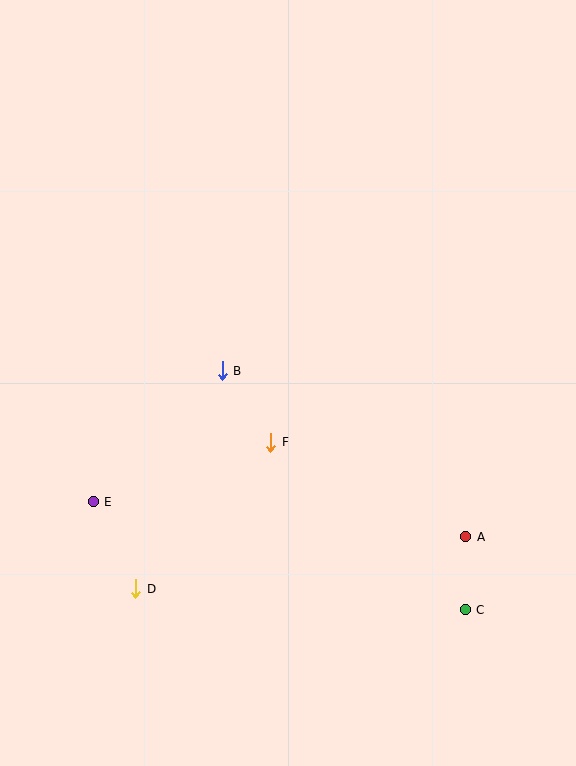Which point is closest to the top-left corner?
Point B is closest to the top-left corner.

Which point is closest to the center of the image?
Point F at (271, 442) is closest to the center.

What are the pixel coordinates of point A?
Point A is at (466, 537).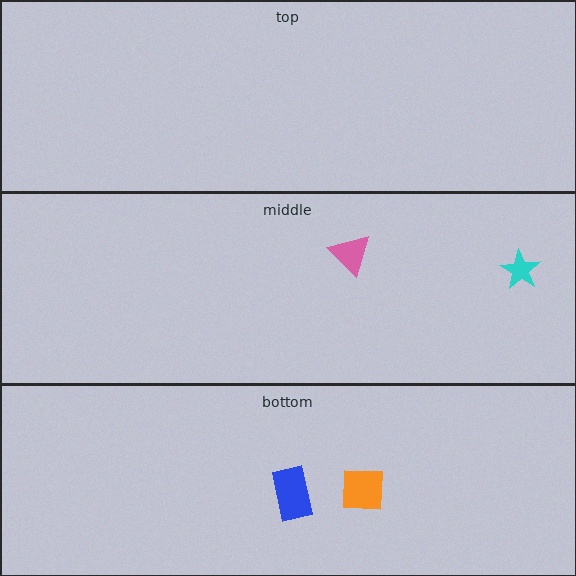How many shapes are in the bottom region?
2.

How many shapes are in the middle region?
2.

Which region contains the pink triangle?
The middle region.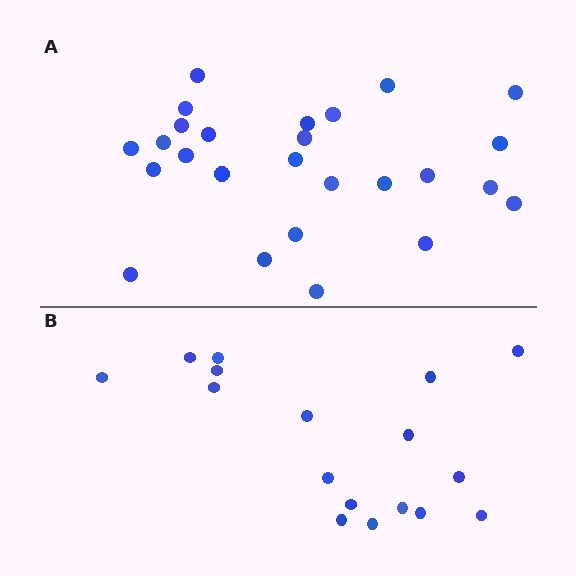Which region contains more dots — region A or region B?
Region A (the top region) has more dots.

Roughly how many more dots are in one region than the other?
Region A has roughly 8 or so more dots than region B.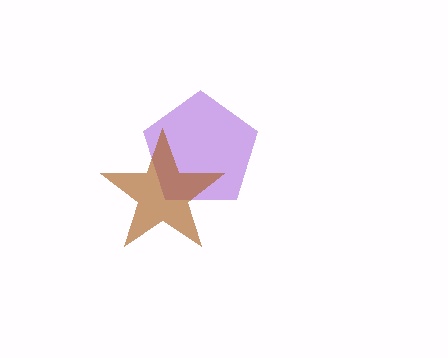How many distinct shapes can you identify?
There are 2 distinct shapes: a purple pentagon, a brown star.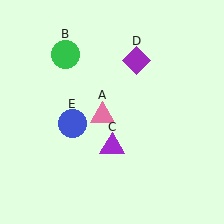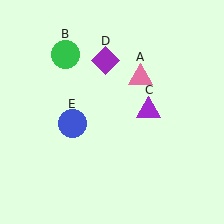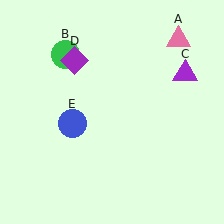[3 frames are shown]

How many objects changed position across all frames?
3 objects changed position: pink triangle (object A), purple triangle (object C), purple diamond (object D).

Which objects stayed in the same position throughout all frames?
Green circle (object B) and blue circle (object E) remained stationary.